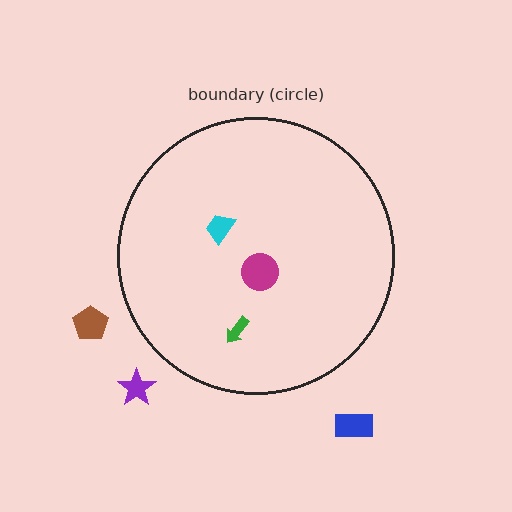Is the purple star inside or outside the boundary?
Outside.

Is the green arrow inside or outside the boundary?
Inside.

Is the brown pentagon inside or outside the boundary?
Outside.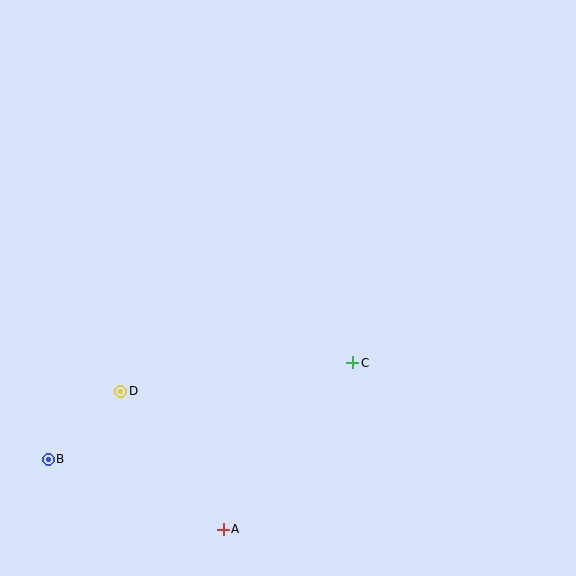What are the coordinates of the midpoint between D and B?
The midpoint between D and B is at (85, 425).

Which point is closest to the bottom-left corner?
Point B is closest to the bottom-left corner.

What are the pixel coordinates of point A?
Point A is at (223, 529).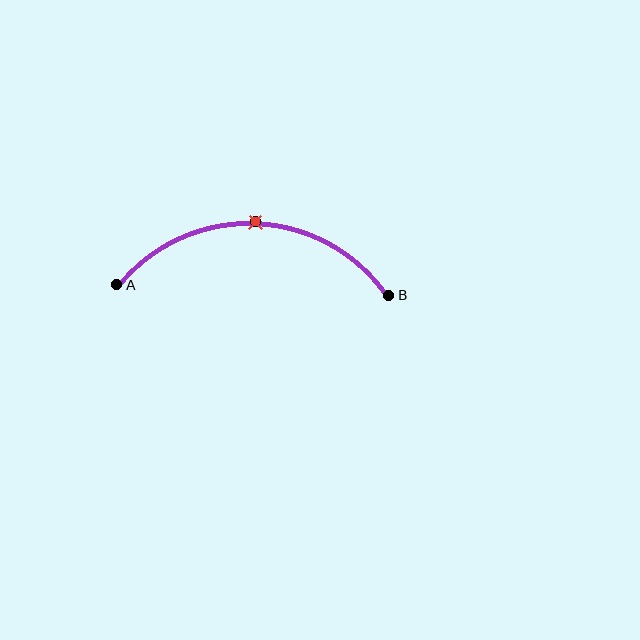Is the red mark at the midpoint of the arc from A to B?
Yes. The red mark lies on the arc at equal arc-length from both A and B — it is the arc midpoint.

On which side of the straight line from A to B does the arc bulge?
The arc bulges above the straight line connecting A and B.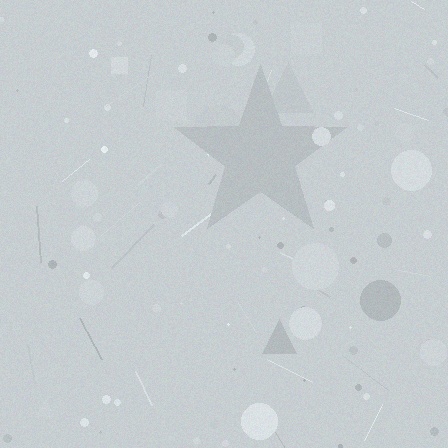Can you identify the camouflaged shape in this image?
The camouflaged shape is a star.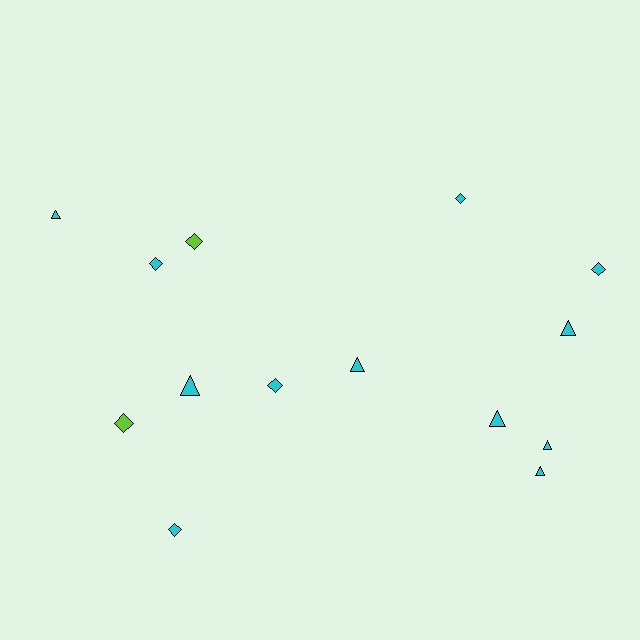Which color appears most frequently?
Cyan, with 12 objects.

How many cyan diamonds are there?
There are 5 cyan diamonds.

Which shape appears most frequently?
Triangle, with 7 objects.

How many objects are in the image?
There are 14 objects.